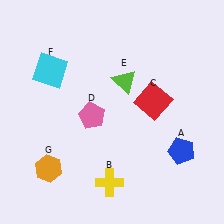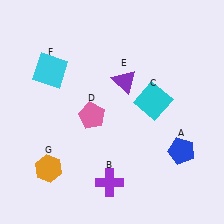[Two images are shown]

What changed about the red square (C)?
In Image 1, C is red. In Image 2, it changed to cyan.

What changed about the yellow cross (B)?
In Image 1, B is yellow. In Image 2, it changed to purple.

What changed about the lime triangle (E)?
In Image 1, E is lime. In Image 2, it changed to purple.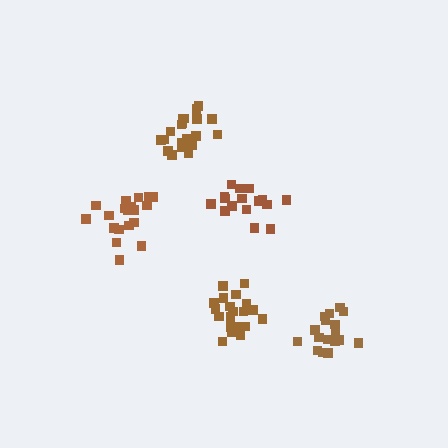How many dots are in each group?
Group 1: 21 dots, Group 2: 17 dots, Group 3: 16 dots, Group 4: 21 dots, Group 5: 20 dots (95 total).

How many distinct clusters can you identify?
There are 5 distinct clusters.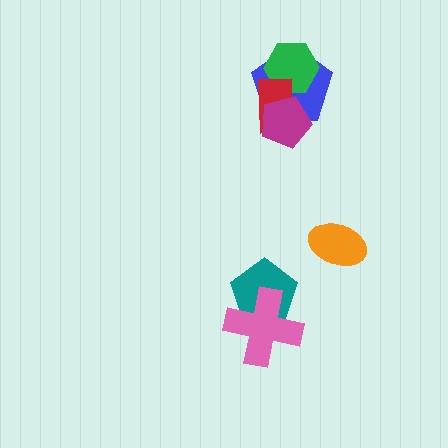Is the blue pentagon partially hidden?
Yes, it is partially covered by another shape.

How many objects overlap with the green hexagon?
2 objects overlap with the green hexagon.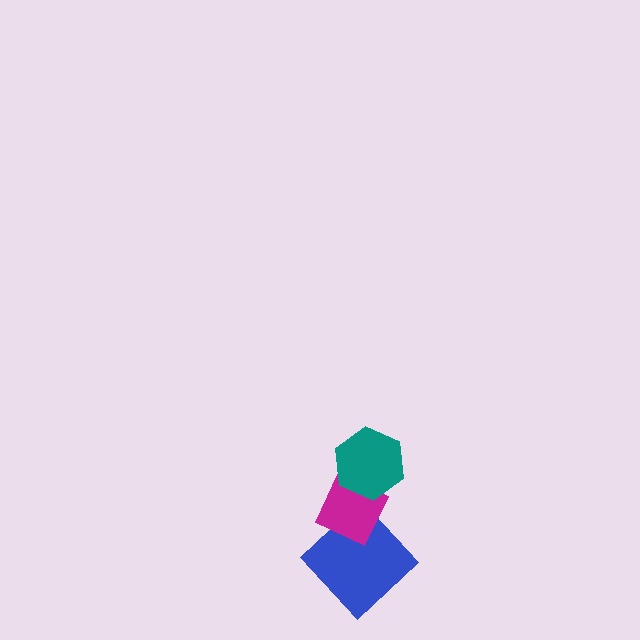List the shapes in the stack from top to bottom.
From top to bottom: the teal hexagon, the magenta diamond, the blue diamond.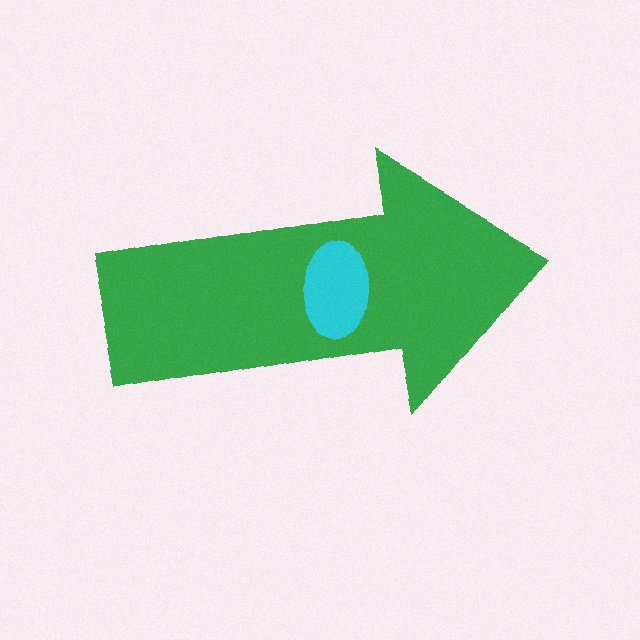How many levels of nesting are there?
2.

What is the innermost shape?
The cyan ellipse.